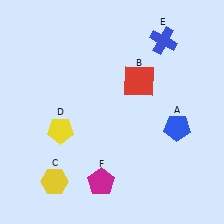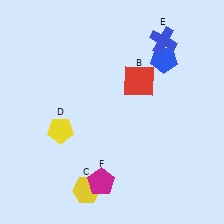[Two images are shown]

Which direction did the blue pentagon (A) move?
The blue pentagon (A) moved up.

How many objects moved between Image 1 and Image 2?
2 objects moved between the two images.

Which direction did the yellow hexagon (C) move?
The yellow hexagon (C) moved right.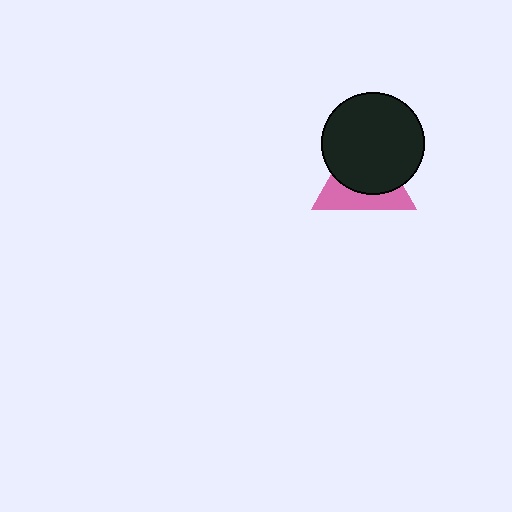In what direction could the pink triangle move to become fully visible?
The pink triangle could move down. That would shift it out from behind the black circle entirely.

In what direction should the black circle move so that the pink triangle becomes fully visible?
The black circle should move up. That is the shortest direction to clear the overlap and leave the pink triangle fully visible.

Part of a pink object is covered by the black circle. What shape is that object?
It is a triangle.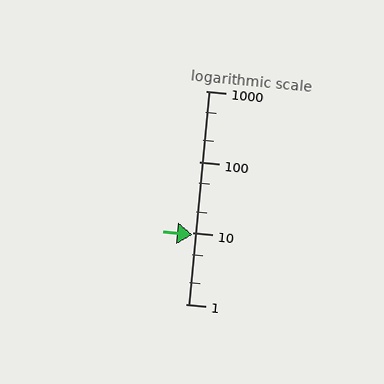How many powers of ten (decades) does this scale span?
The scale spans 3 decades, from 1 to 1000.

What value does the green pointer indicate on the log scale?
The pointer indicates approximately 9.5.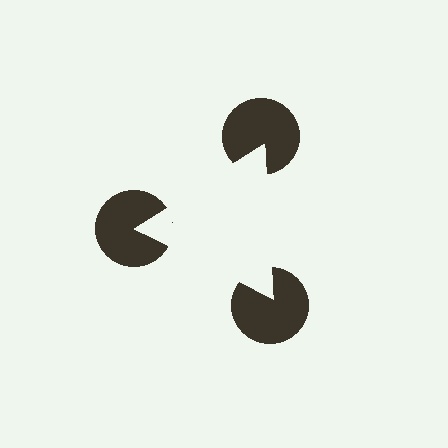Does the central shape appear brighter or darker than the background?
It typically appears slightly brighter than the background, even though no actual brightness change is drawn.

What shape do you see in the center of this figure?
An illusory triangle — its edges are inferred from the aligned wedge cuts in the pac-man discs, not physically drawn.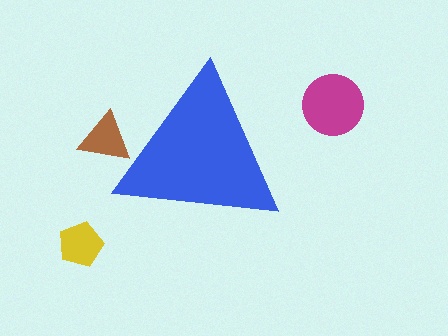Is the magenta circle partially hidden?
No, the magenta circle is fully visible.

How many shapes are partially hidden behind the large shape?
1 shape is partially hidden.